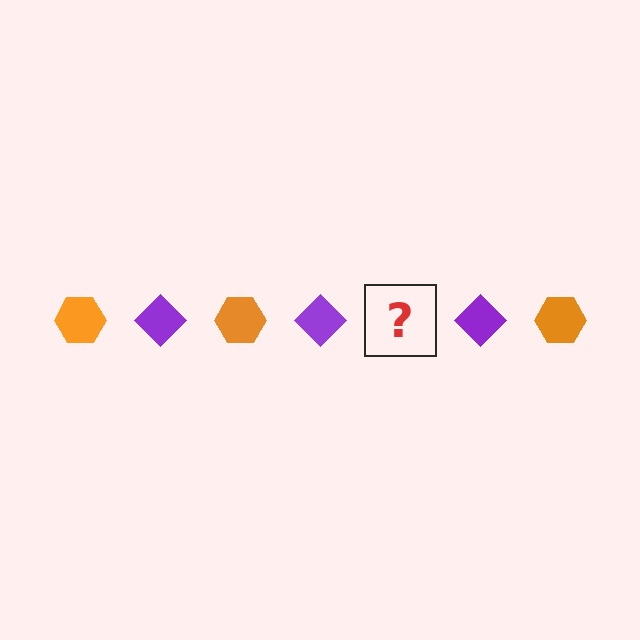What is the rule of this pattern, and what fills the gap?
The rule is that the pattern alternates between orange hexagon and purple diamond. The gap should be filled with an orange hexagon.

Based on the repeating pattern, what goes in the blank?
The blank should be an orange hexagon.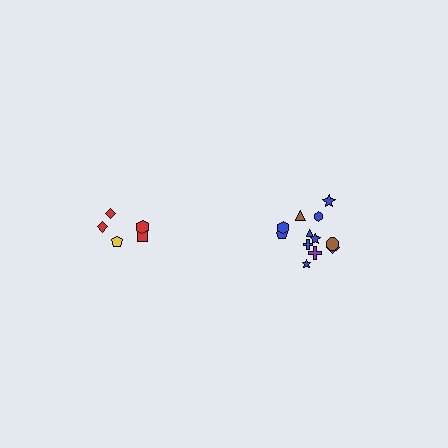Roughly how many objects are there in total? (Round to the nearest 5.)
Roughly 15 objects in total.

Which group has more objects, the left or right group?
The right group.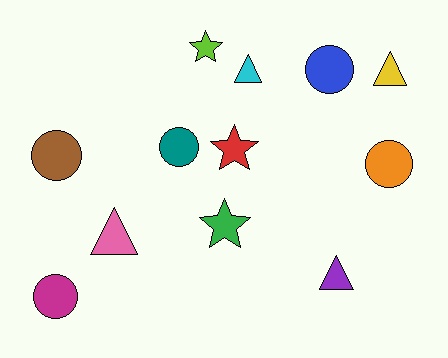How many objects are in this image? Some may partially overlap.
There are 12 objects.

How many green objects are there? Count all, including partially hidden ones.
There is 1 green object.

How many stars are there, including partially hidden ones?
There are 3 stars.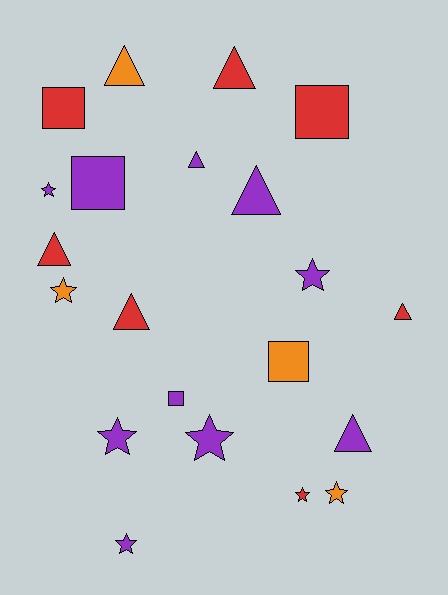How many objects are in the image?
There are 21 objects.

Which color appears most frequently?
Purple, with 10 objects.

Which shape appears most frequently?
Triangle, with 8 objects.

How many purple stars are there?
There are 5 purple stars.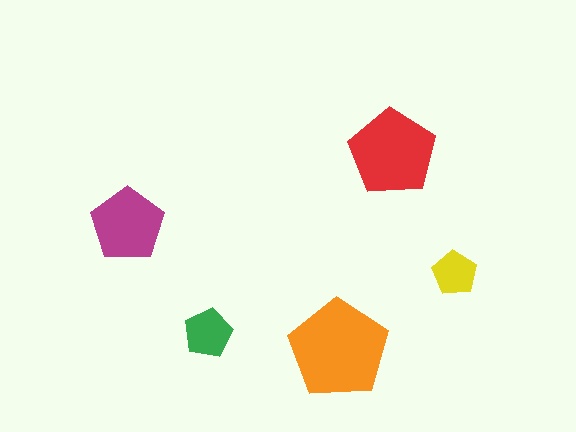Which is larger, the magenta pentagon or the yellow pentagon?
The magenta one.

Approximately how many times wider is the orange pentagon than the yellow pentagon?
About 2 times wider.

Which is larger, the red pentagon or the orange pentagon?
The orange one.